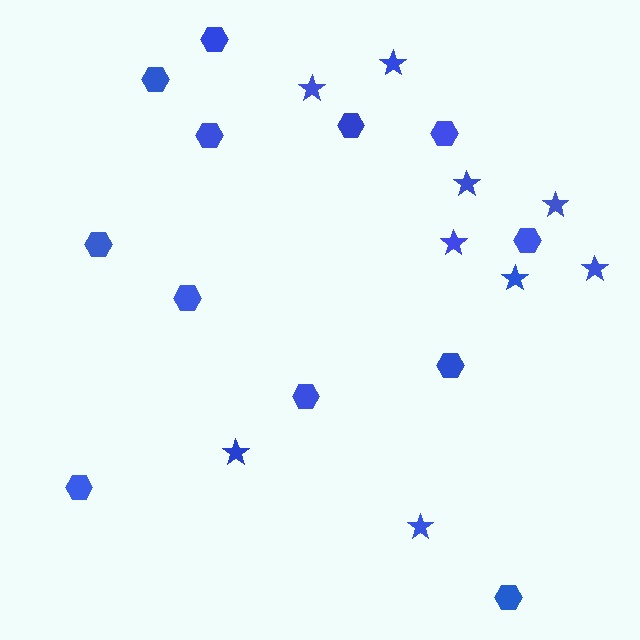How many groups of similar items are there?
There are 2 groups: one group of hexagons (12) and one group of stars (9).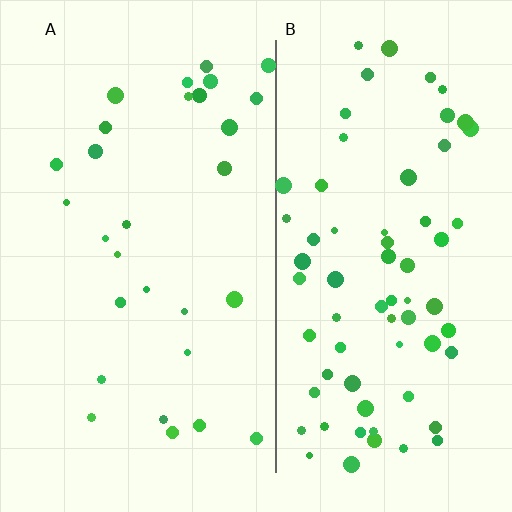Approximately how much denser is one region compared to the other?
Approximately 2.4× — region B over region A.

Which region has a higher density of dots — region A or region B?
B (the right).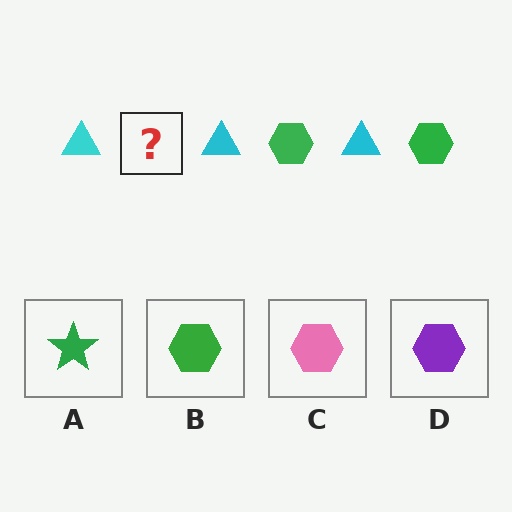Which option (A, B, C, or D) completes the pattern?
B.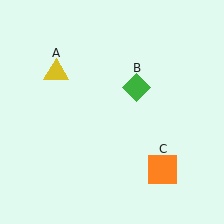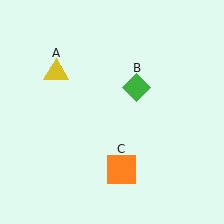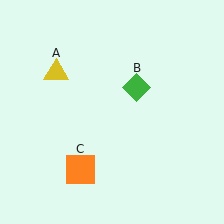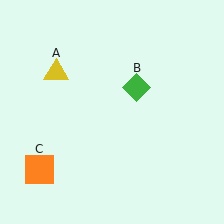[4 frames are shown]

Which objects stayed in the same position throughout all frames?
Yellow triangle (object A) and green diamond (object B) remained stationary.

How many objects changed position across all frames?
1 object changed position: orange square (object C).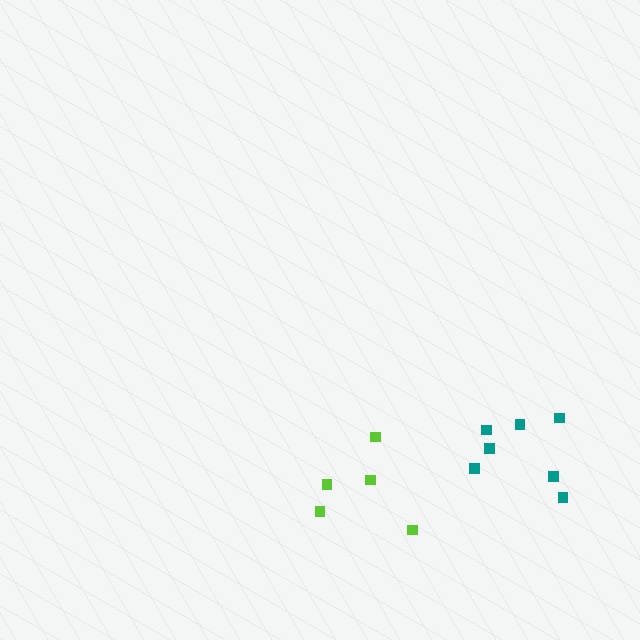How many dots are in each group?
Group 1: 7 dots, Group 2: 5 dots (12 total).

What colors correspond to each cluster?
The clusters are colored: teal, lime.